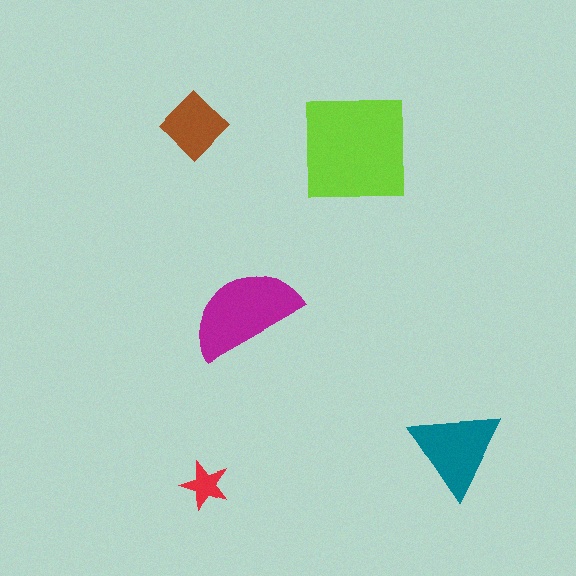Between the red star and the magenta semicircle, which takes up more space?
The magenta semicircle.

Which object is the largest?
The lime square.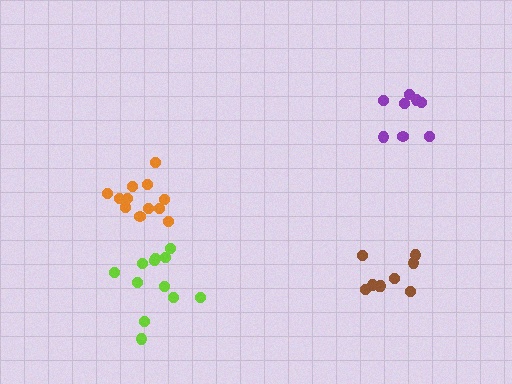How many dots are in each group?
Group 1: 9 dots, Group 2: 12 dots, Group 3: 8 dots, Group 4: 12 dots (41 total).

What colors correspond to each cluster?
The clusters are colored: brown, orange, purple, lime.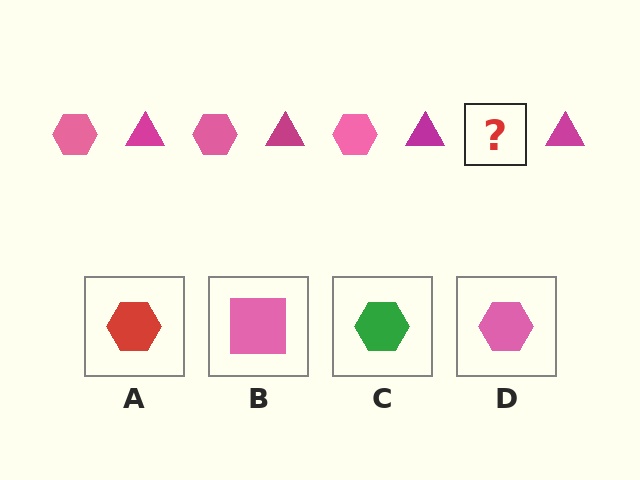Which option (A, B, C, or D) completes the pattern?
D.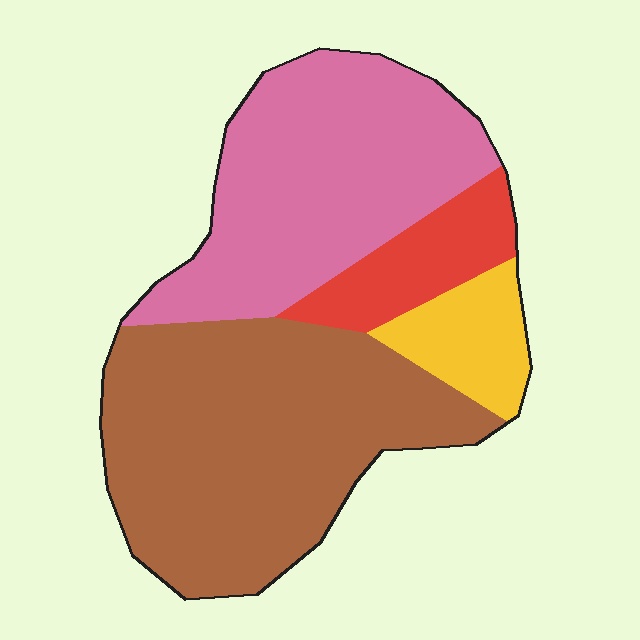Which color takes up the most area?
Brown, at roughly 45%.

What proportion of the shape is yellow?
Yellow covers roughly 10% of the shape.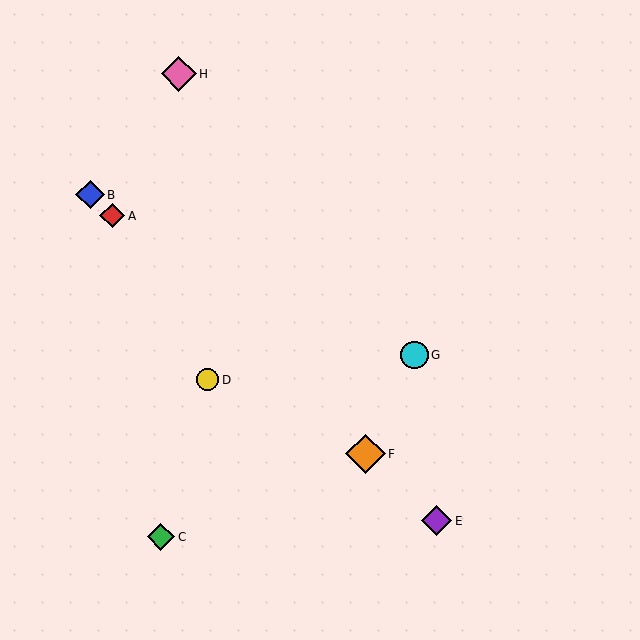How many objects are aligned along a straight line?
4 objects (A, B, E, F) are aligned along a straight line.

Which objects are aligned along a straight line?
Objects A, B, E, F are aligned along a straight line.